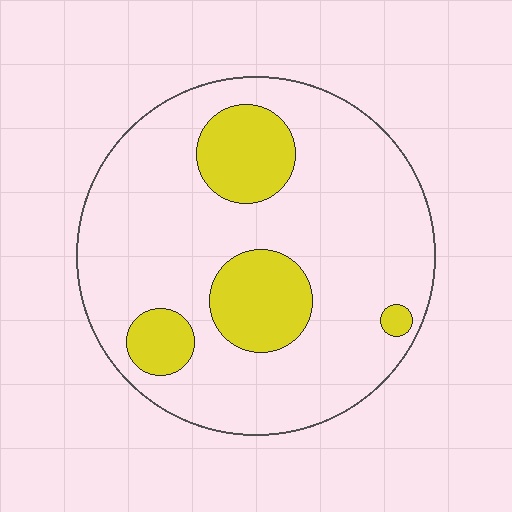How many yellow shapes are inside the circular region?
4.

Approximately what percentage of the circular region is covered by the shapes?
Approximately 20%.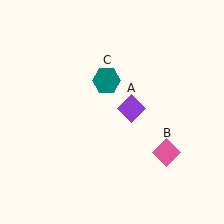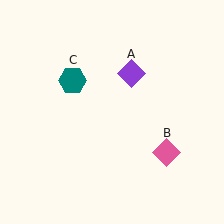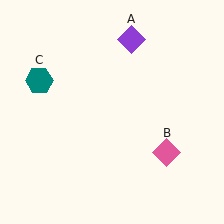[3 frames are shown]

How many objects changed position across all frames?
2 objects changed position: purple diamond (object A), teal hexagon (object C).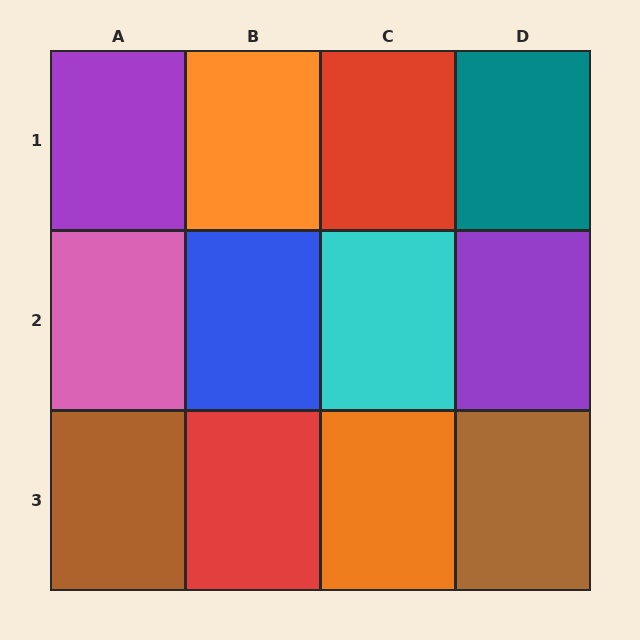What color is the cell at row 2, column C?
Cyan.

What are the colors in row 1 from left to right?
Purple, orange, red, teal.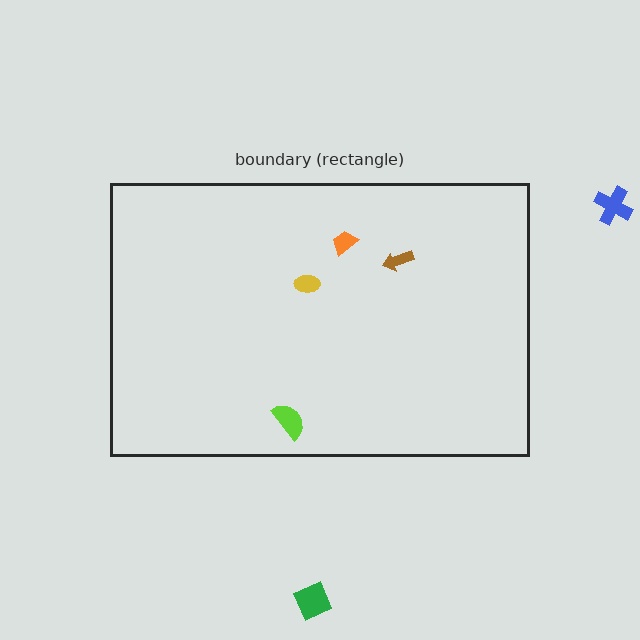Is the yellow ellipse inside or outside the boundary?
Inside.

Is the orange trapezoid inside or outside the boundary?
Inside.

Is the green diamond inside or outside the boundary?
Outside.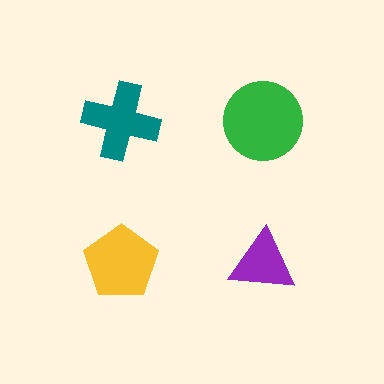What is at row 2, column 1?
A yellow pentagon.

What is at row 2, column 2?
A purple triangle.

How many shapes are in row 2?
2 shapes.